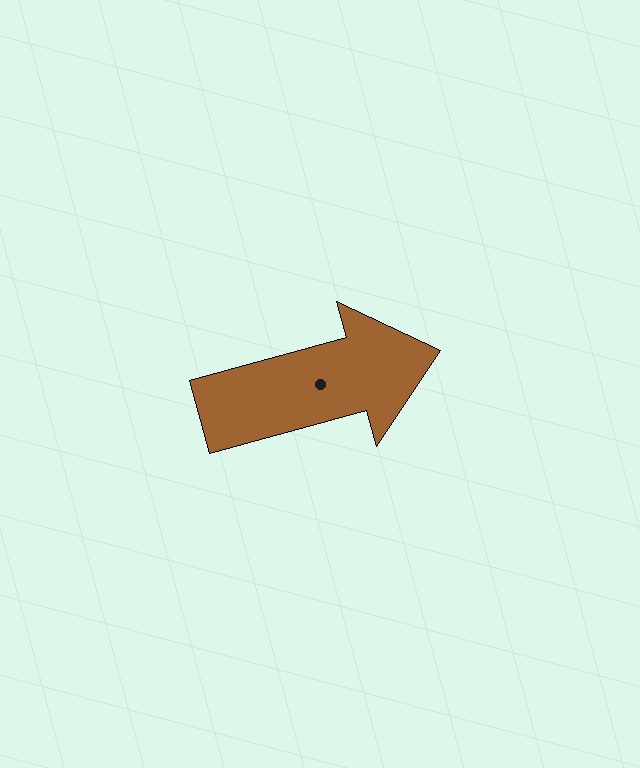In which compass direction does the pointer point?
East.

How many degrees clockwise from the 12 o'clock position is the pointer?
Approximately 75 degrees.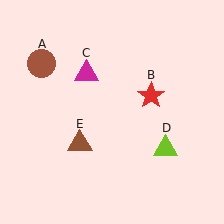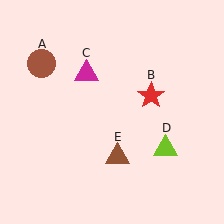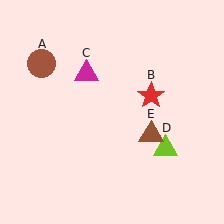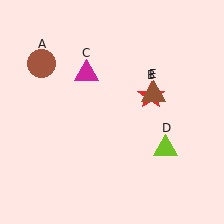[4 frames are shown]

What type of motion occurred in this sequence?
The brown triangle (object E) rotated counterclockwise around the center of the scene.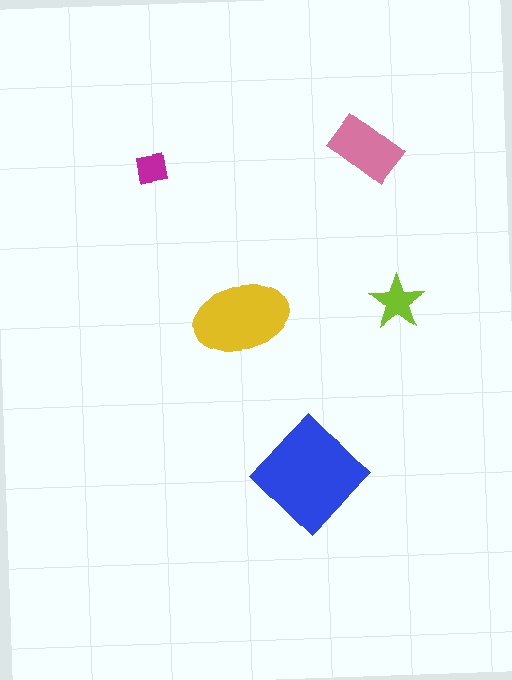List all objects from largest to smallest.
The blue diamond, the yellow ellipse, the pink rectangle, the lime star, the magenta square.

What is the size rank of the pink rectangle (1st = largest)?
3rd.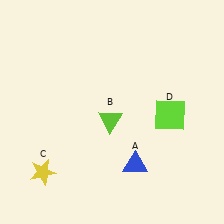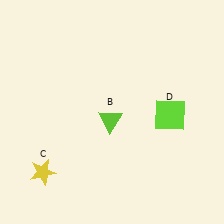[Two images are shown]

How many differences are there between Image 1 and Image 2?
There is 1 difference between the two images.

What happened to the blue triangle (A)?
The blue triangle (A) was removed in Image 2. It was in the bottom-right area of Image 1.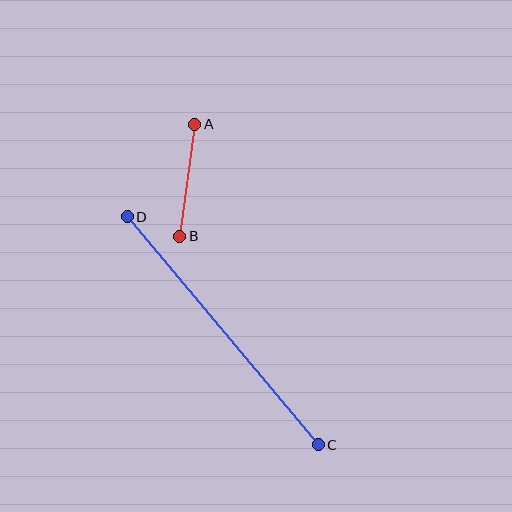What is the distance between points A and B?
The distance is approximately 113 pixels.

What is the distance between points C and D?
The distance is approximately 298 pixels.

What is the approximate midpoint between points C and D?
The midpoint is at approximately (223, 331) pixels.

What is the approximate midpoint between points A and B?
The midpoint is at approximately (187, 180) pixels.